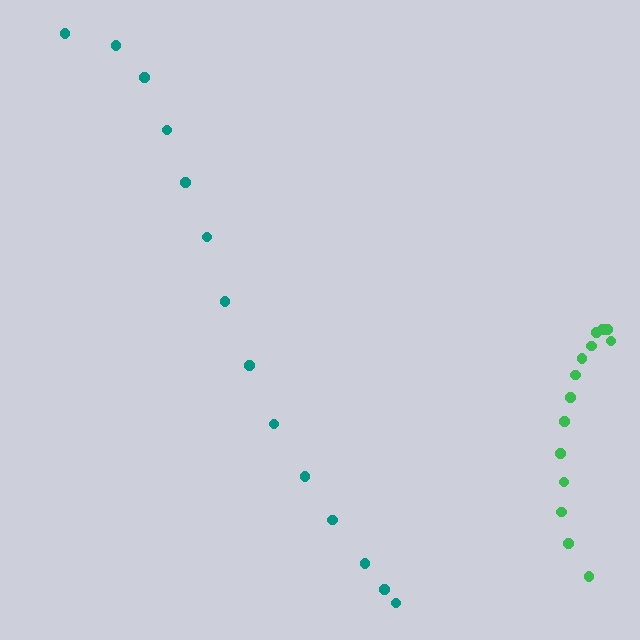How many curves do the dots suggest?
There are 2 distinct paths.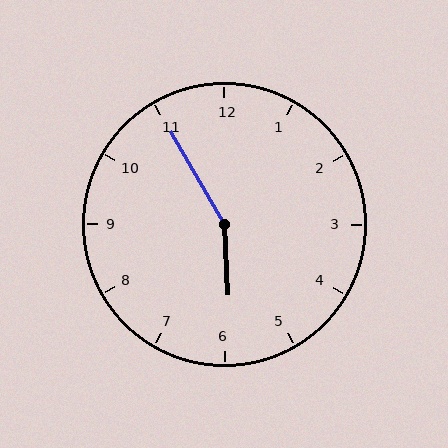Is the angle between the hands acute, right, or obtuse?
It is obtuse.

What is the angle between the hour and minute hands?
Approximately 152 degrees.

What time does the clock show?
5:55.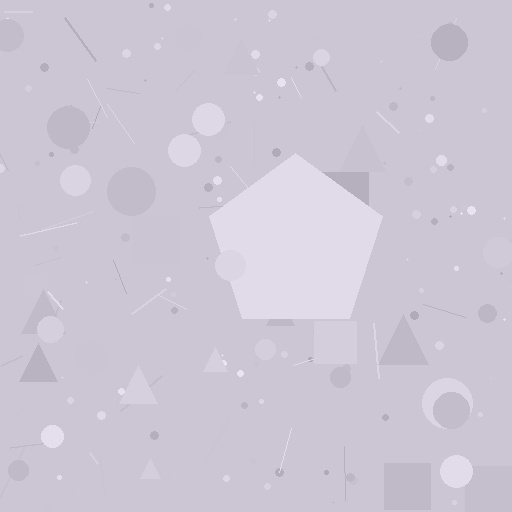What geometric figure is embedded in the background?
A pentagon is embedded in the background.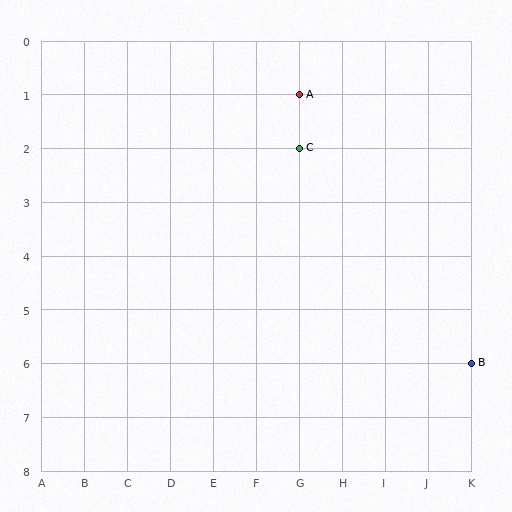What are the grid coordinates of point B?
Point B is at grid coordinates (K, 6).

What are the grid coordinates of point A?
Point A is at grid coordinates (G, 1).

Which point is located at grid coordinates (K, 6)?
Point B is at (K, 6).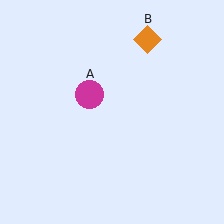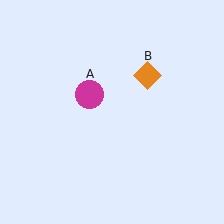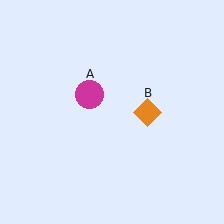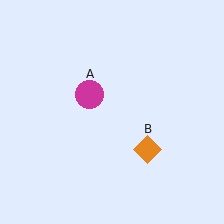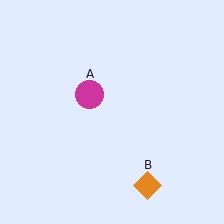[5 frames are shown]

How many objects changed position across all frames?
1 object changed position: orange diamond (object B).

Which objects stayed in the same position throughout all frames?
Magenta circle (object A) remained stationary.